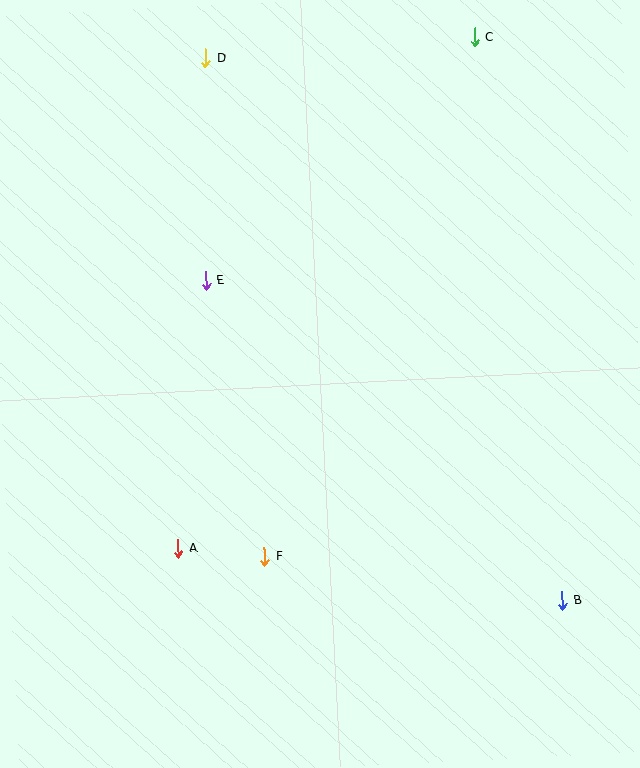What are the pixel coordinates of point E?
Point E is at (206, 280).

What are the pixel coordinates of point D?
Point D is at (206, 58).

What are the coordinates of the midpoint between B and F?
The midpoint between B and F is at (413, 579).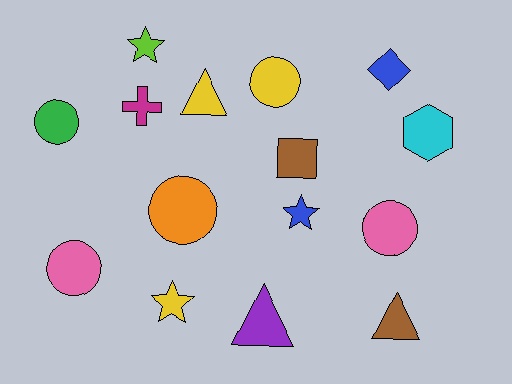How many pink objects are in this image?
There are 2 pink objects.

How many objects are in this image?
There are 15 objects.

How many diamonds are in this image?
There is 1 diamond.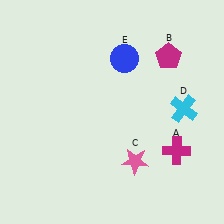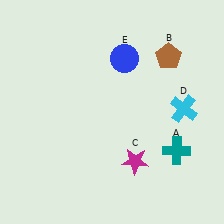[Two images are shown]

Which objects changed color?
A changed from magenta to teal. B changed from magenta to brown. C changed from pink to magenta.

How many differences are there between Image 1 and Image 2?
There are 3 differences between the two images.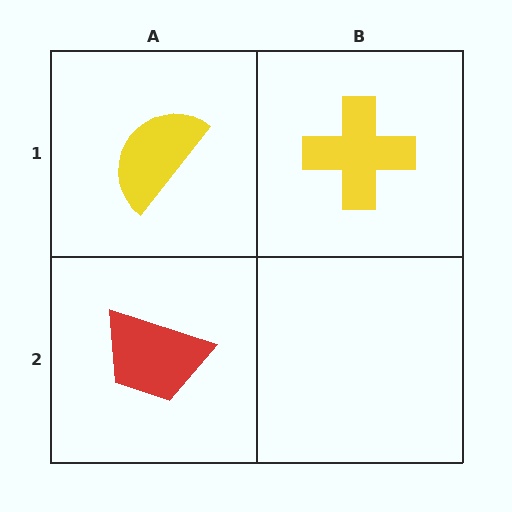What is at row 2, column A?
A red trapezoid.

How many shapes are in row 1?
2 shapes.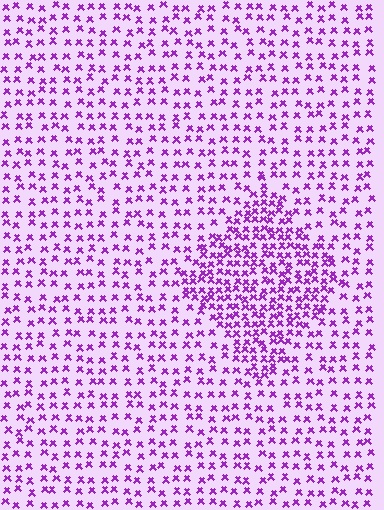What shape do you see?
I see a diamond.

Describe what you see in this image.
The image contains small purple elements arranged at two different densities. A diamond-shaped region is visible where the elements are more densely packed than the surrounding area.